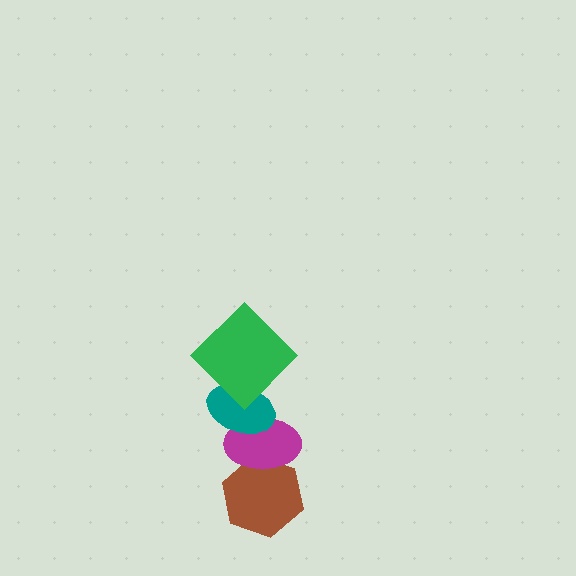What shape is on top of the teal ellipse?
The green diamond is on top of the teal ellipse.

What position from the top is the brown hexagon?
The brown hexagon is 4th from the top.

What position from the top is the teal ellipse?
The teal ellipse is 2nd from the top.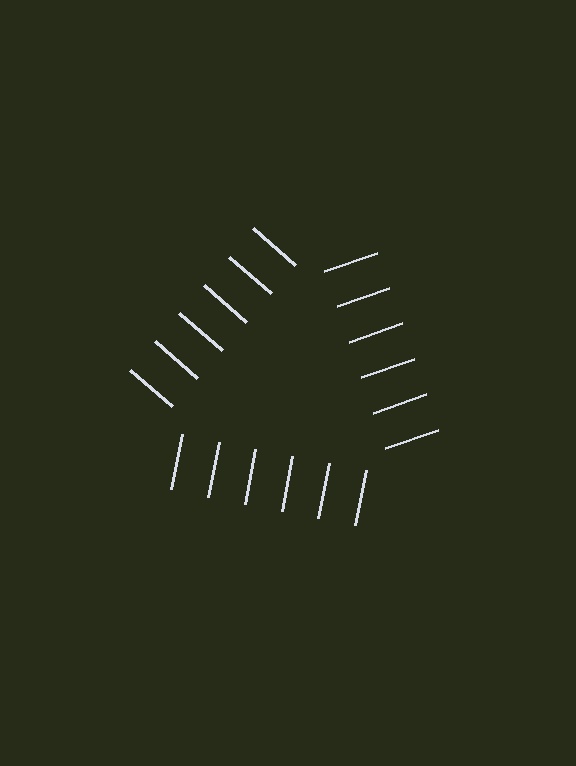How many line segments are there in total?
18 — 6 along each of the 3 edges.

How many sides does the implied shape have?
3 sides — the line-ends trace a triangle.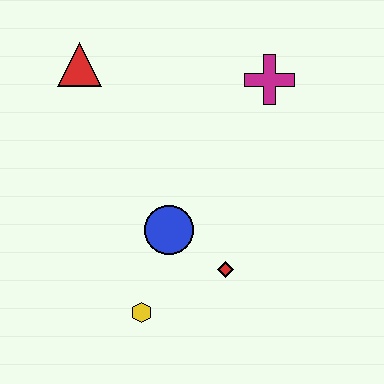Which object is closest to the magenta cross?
The blue circle is closest to the magenta cross.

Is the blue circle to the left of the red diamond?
Yes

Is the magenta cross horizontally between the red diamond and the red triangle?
No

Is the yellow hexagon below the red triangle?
Yes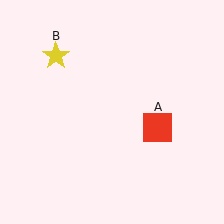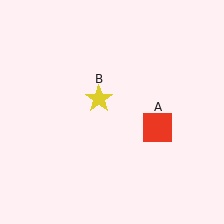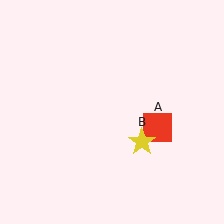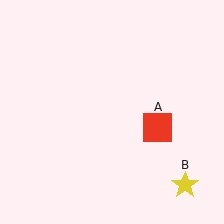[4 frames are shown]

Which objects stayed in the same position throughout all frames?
Red square (object A) remained stationary.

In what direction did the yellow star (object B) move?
The yellow star (object B) moved down and to the right.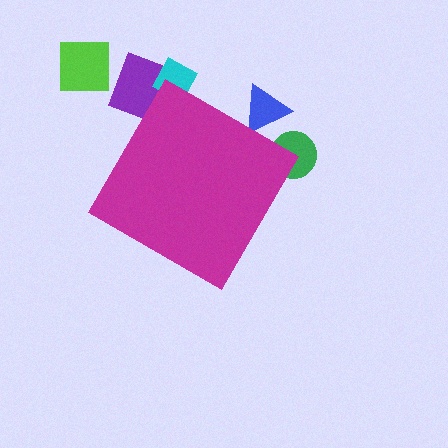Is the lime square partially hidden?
No, the lime square is fully visible.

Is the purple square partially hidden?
Yes, the purple square is partially hidden behind the magenta diamond.